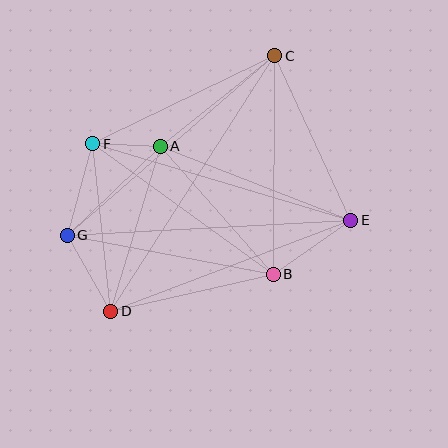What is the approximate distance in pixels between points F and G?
The distance between F and G is approximately 95 pixels.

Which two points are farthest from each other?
Points C and D are farthest from each other.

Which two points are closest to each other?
Points A and F are closest to each other.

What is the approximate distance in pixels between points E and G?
The distance between E and G is approximately 284 pixels.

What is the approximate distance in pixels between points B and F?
The distance between B and F is approximately 223 pixels.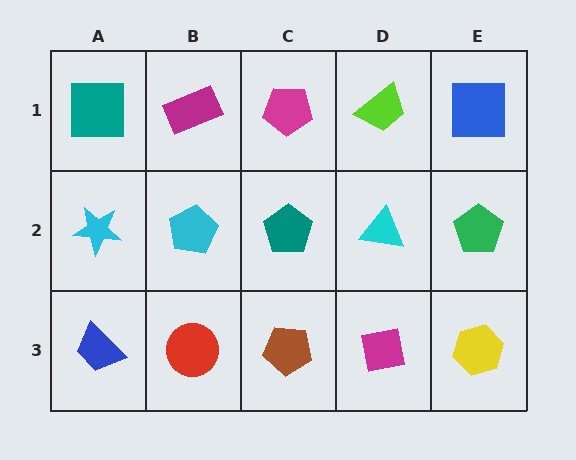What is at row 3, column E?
A yellow hexagon.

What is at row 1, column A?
A teal square.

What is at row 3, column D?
A magenta square.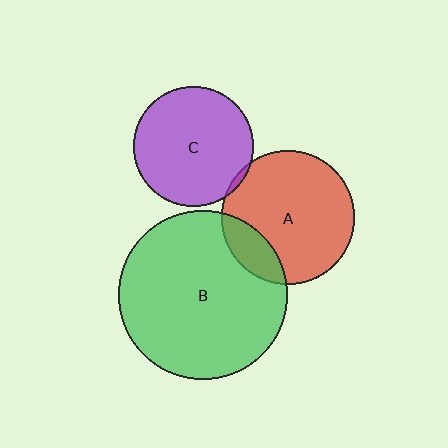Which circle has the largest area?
Circle B (green).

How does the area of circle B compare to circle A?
Approximately 1.6 times.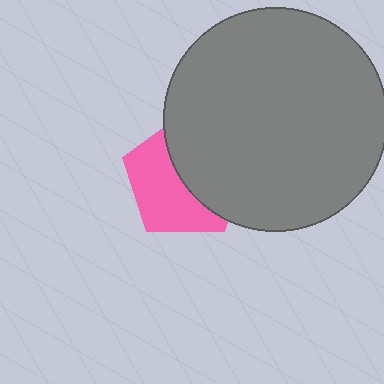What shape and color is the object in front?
The object in front is a gray circle.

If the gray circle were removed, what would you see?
You would see the complete pink pentagon.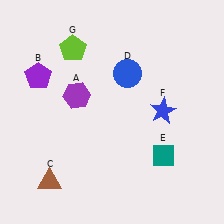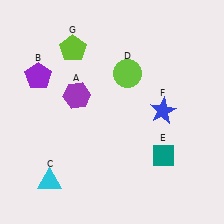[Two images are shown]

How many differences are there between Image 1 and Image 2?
There are 2 differences between the two images.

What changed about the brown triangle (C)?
In Image 1, C is brown. In Image 2, it changed to cyan.